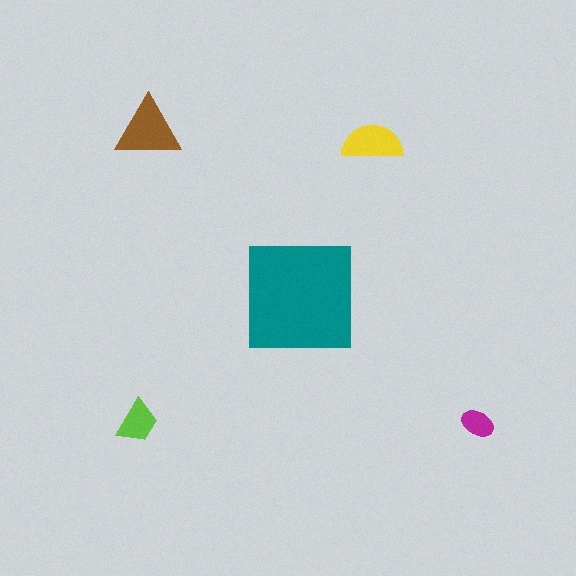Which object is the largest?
The teal square.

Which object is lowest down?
The magenta ellipse is bottommost.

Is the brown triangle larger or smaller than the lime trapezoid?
Larger.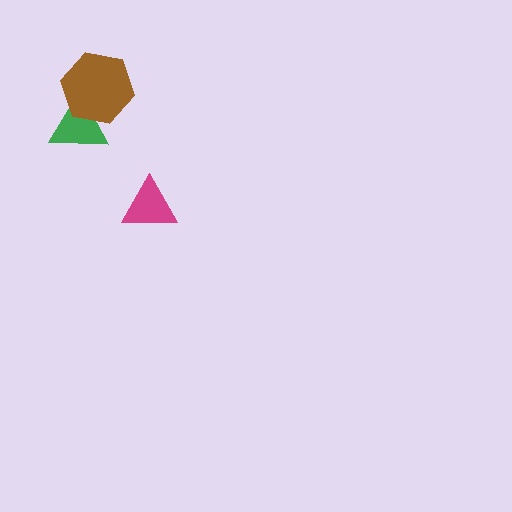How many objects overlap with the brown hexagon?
1 object overlaps with the brown hexagon.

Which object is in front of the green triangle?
The brown hexagon is in front of the green triangle.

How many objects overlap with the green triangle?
1 object overlaps with the green triangle.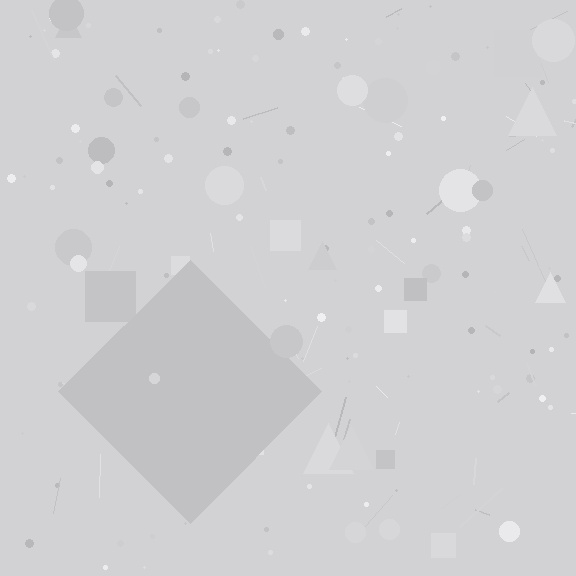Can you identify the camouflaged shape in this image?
The camouflaged shape is a diamond.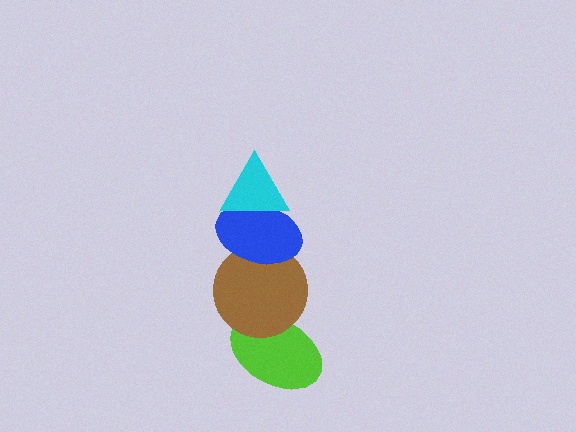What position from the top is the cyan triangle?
The cyan triangle is 1st from the top.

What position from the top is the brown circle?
The brown circle is 3rd from the top.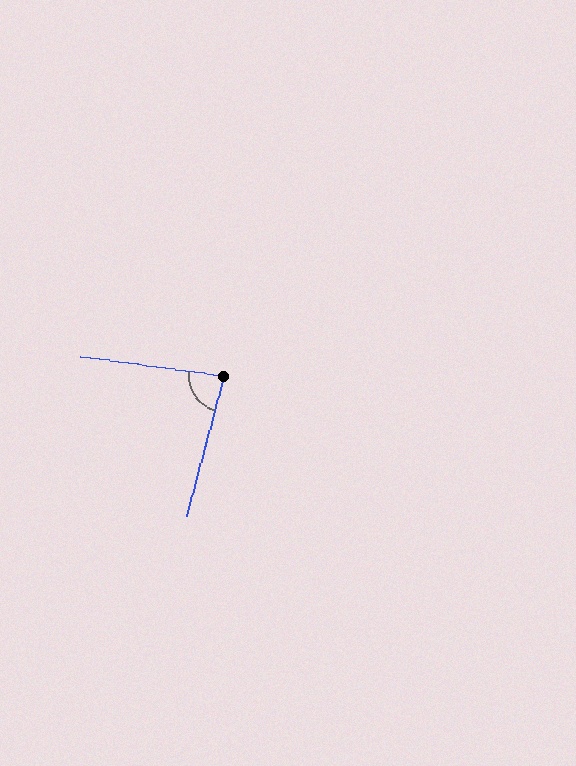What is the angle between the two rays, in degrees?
Approximately 83 degrees.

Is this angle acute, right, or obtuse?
It is acute.